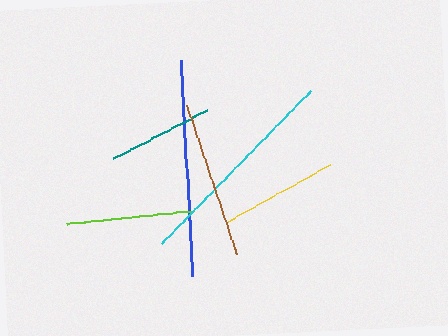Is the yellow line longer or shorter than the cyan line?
The cyan line is longer than the yellow line.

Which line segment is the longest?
The blue line is the longest at approximately 216 pixels.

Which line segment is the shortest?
The teal line is the shortest at approximately 106 pixels.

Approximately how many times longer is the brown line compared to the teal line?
The brown line is approximately 1.5 times the length of the teal line.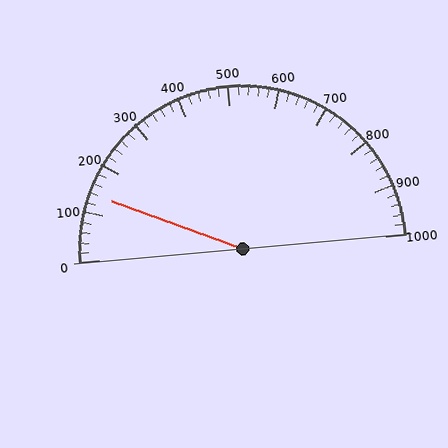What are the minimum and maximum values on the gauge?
The gauge ranges from 0 to 1000.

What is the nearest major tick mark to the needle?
The nearest major tick mark is 100.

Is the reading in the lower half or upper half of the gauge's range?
The reading is in the lower half of the range (0 to 1000).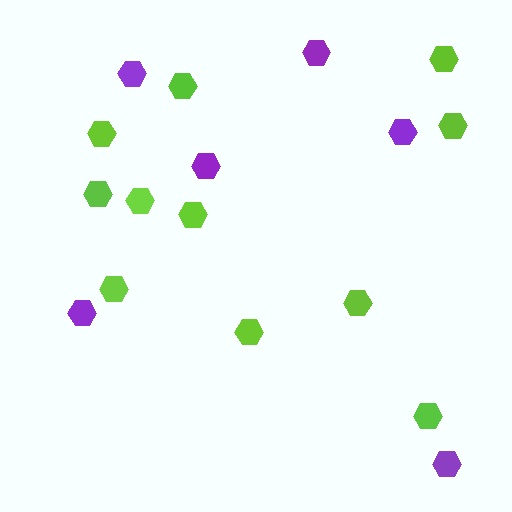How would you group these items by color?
There are 2 groups: one group of purple hexagons (6) and one group of lime hexagons (11).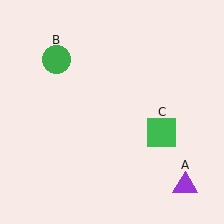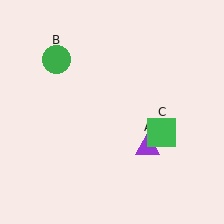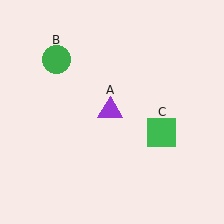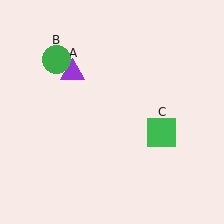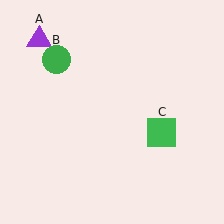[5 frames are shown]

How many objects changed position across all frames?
1 object changed position: purple triangle (object A).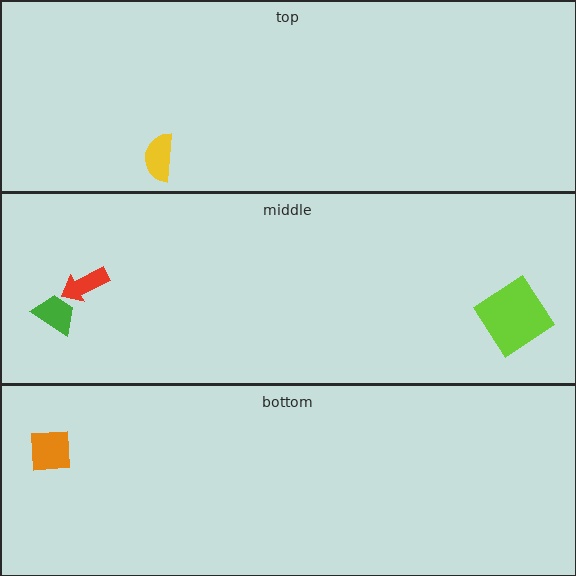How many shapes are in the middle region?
3.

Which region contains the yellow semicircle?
The top region.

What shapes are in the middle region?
The green trapezoid, the lime diamond, the red arrow.